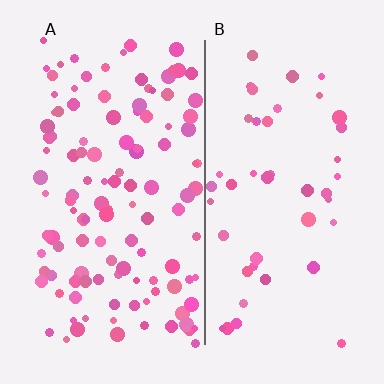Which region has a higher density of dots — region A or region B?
A (the left).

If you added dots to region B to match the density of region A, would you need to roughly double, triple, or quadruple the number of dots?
Approximately triple.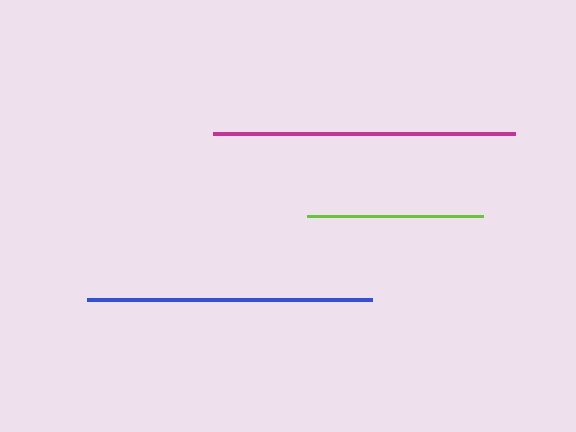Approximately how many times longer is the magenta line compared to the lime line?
The magenta line is approximately 1.7 times the length of the lime line.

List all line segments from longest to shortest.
From longest to shortest: magenta, blue, lime.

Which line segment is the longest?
The magenta line is the longest at approximately 303 pixels.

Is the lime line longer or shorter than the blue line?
The blue line is longer than the lime line.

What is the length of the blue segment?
The blue segment is approximately 284 pixels long.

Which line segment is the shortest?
The lime line is the shortest at approximately 176 pixels.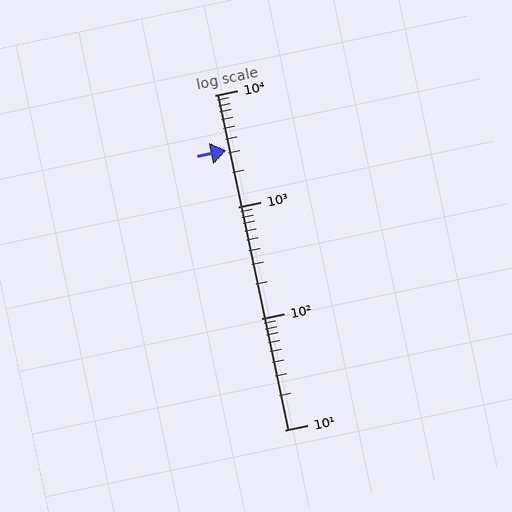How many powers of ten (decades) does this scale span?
The scale spans 3 decades, from 10 to 10000.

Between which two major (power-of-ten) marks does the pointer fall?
The pointer is between 1000 and 10000.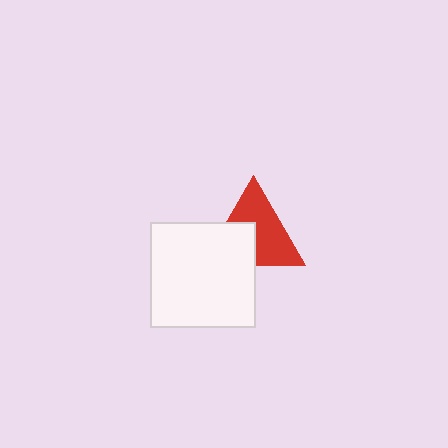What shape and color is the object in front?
The object in front is a white square.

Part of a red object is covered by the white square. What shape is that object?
It is a triangle.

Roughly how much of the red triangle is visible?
About half of it is visible (roughly 61%).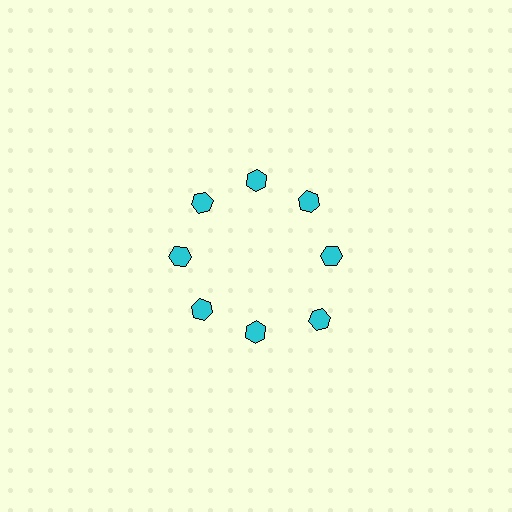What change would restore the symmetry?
The symmetry would be restored by moving it inward, back onto the ring so that all 8 hexagons sit at equal angles and equal distance from the center.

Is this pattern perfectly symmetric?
No. The 8 cyan hexagons are arranged in a ring, but one element near the 4 o'clock position is pushed outward from the center, breaking the 8-fold rotational symmetry.